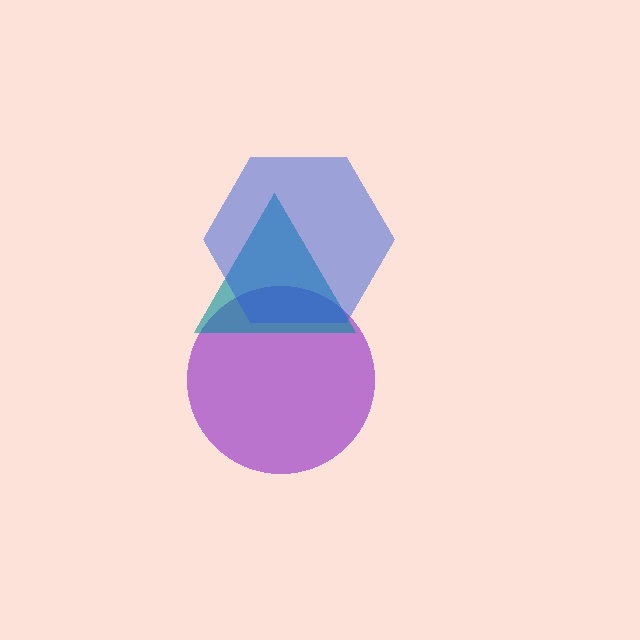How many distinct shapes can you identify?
There are 3 distinct shapes: a purple circle, a teal triangle, a blue hexagon.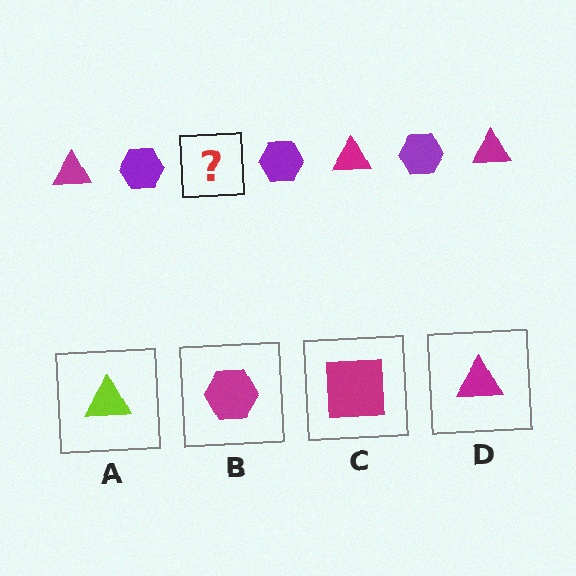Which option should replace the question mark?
Option D.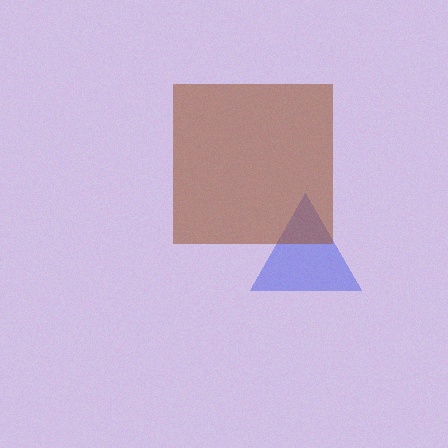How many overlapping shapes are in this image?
There are 2 overlapping shapes in the image.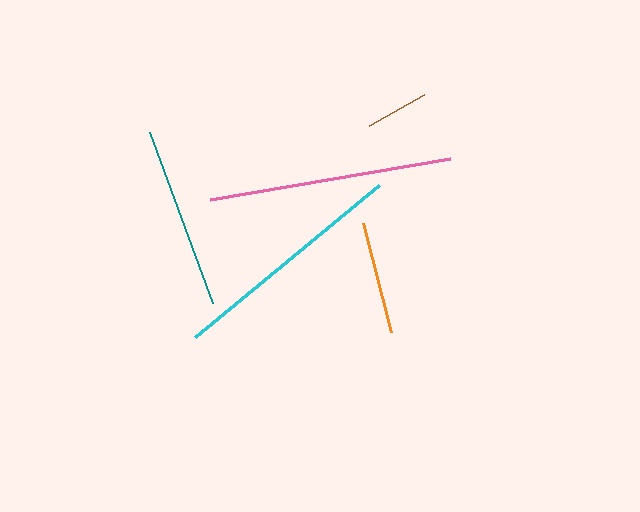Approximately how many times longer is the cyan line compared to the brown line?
The cyan line is approximately 3.8 times the length of the brown line.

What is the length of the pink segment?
The pink segment is approximately 243 pixels long.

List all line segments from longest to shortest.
From longest to shortest: pink, cyan, teal, orange, brown.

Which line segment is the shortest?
The brown line is the shortest at approximately 63 pixels.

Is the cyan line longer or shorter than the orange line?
The cyan line is longer than the orange line.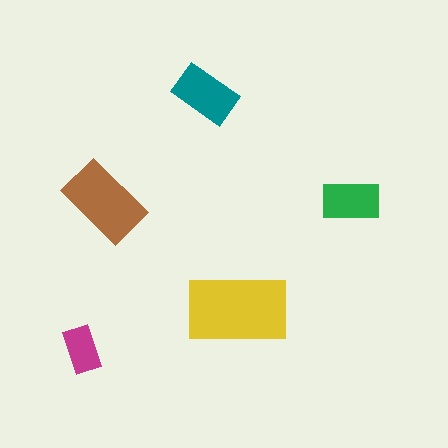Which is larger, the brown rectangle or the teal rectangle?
The brown one.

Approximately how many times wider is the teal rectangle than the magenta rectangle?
About 1.5 times wider.